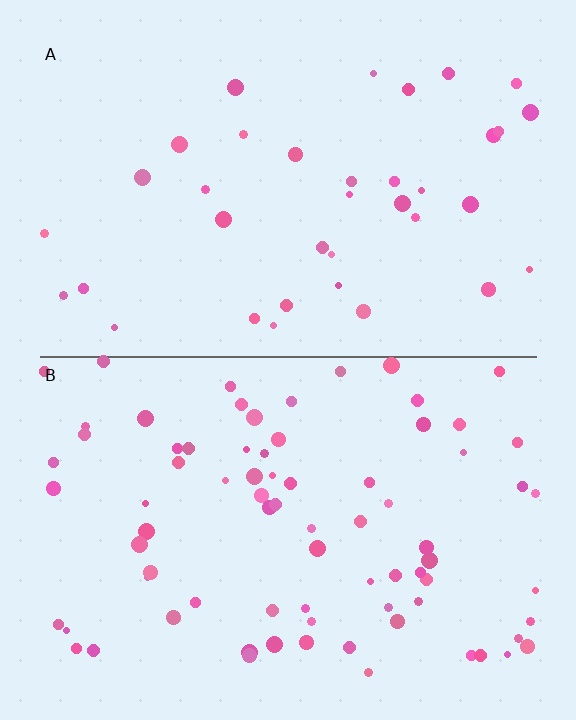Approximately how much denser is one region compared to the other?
Approximately 2.2× — region B over region A.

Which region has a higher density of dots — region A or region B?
B (the bottom).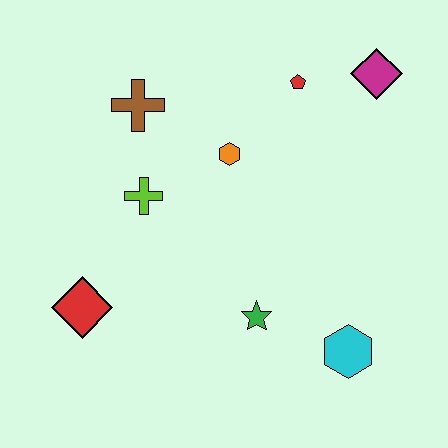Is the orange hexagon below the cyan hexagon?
No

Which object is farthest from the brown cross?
The cyan hexagon is farthest from the brown cross.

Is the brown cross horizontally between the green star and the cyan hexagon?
No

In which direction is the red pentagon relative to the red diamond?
The red pentagon is above the red diamond.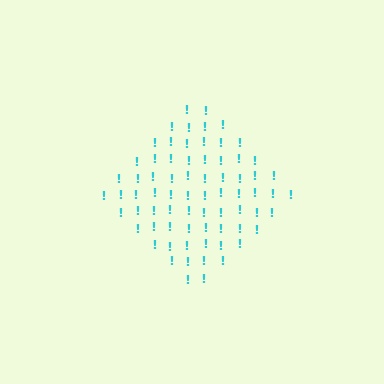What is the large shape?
The large shape is a diamond.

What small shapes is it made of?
It is made of small exclamation marks.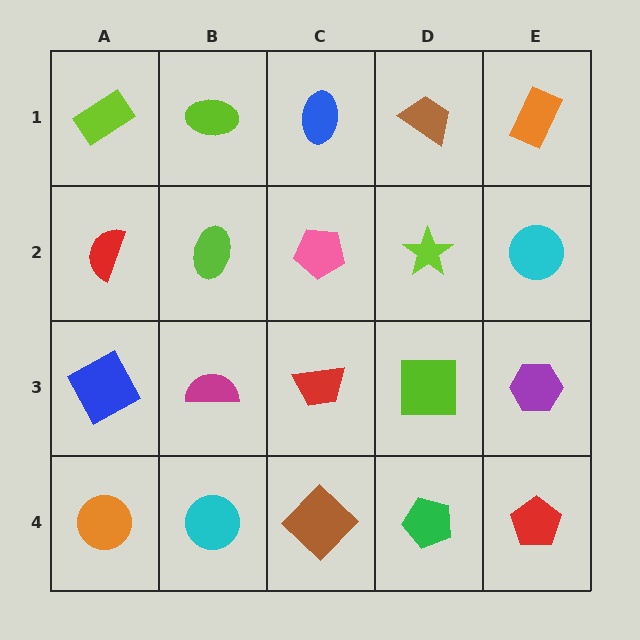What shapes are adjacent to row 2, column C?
A blue ellipse (row 1, column C), a red trapezoid (row 3, column C), a lime ellipse (row 2, column B), a lime star (row 2, column D).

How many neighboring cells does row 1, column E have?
2.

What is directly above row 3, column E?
A cyan circle.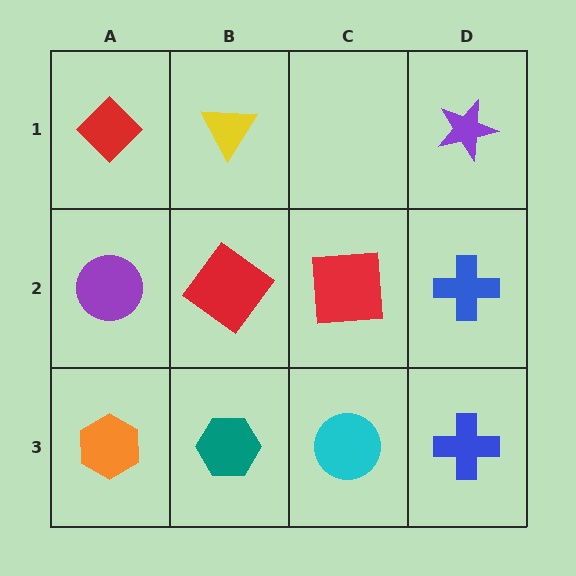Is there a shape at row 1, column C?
No, that cell is empty.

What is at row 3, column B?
A teal hexagon.